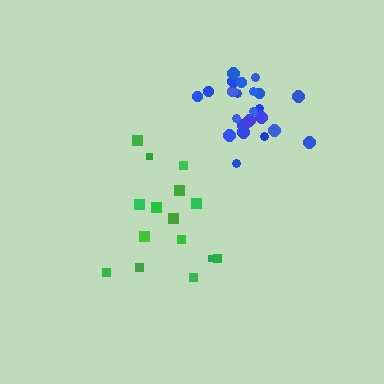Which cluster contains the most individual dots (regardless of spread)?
Blue (24).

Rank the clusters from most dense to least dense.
blue, green.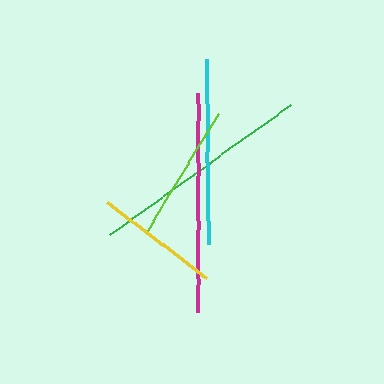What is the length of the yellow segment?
The yellow segment is approximately 124 pixels long.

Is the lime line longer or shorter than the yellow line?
The lime line is longer than the yellow line.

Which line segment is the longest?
The green line is the longest at approximately 223 pixels.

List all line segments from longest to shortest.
From longest to shortest: green, magenta, cyan, lime, yellow.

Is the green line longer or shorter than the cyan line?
The green line is longer than the cyan line.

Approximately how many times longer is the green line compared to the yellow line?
The green line is approximately 1.8 times the length of the yellow line.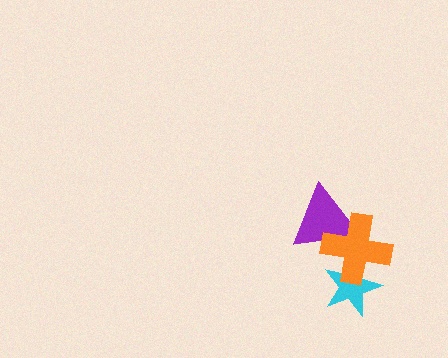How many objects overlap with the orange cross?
2 objects overlap with the orange cross.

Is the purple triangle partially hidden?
Yes, it is partially covered by another shape.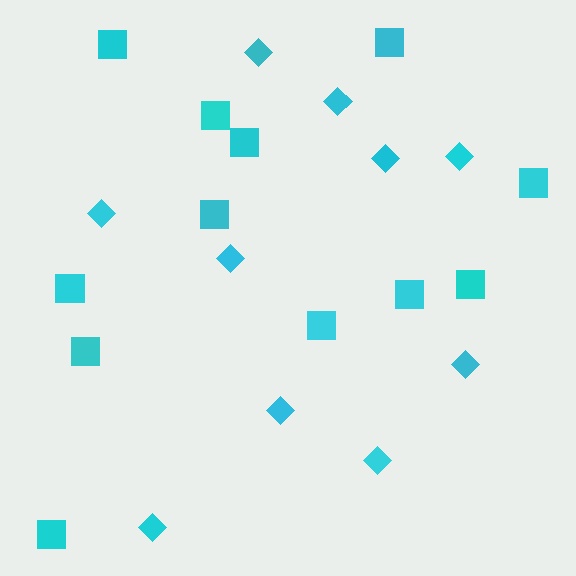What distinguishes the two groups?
There are 2 groups: one group of diamonds (10) and one group of squares (12).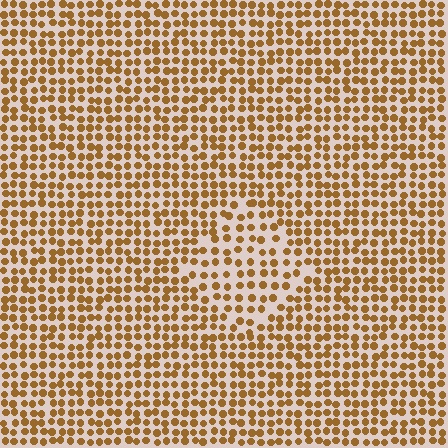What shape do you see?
I see a diamond.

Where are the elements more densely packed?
The elements are more densely packed outside the diamond boundary.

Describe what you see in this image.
The image contains small brown elements arranged at two different densities. A diamond-shaped region is visible where the elements are less densely packed than the surrounding area.